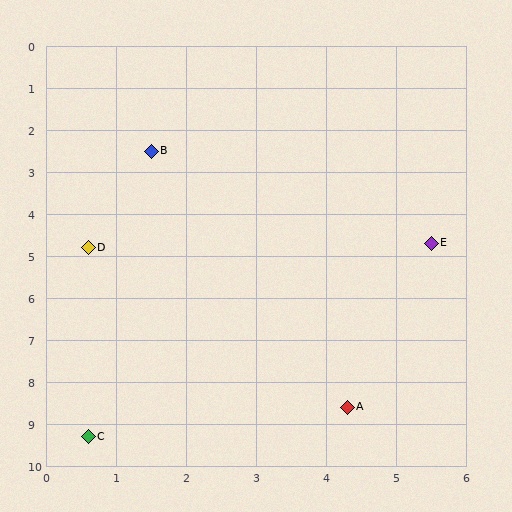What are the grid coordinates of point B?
Point B is at approximately (1.5, 2.5).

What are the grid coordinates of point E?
Point E is at approximately (5.5, 4.7).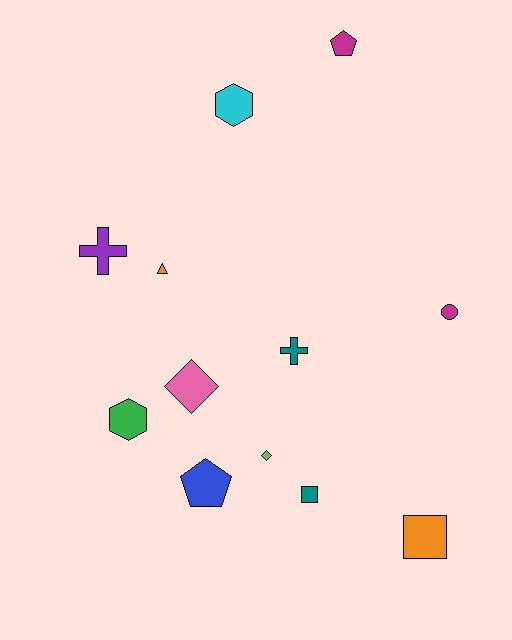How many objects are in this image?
There are 12 objects.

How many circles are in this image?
There is 1 circle.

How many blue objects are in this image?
There is 1 blue object.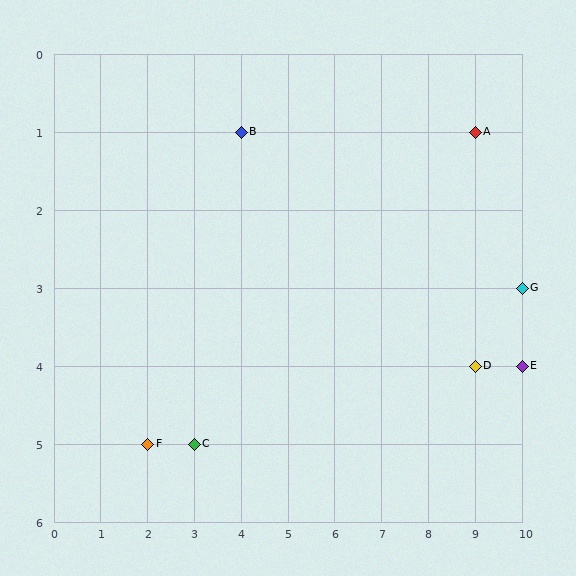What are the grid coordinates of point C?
Point C is at grid coordinates (3, 5).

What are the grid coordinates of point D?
Point D is at grid coordinates (9, 4).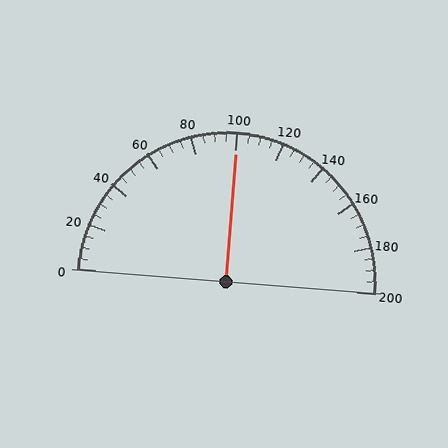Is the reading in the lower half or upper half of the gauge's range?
The reading is in the upper half of the range (0 to 200).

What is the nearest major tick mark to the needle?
The nearest major tick mark is 100.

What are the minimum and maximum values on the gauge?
The gauge ranges from 0 to 200.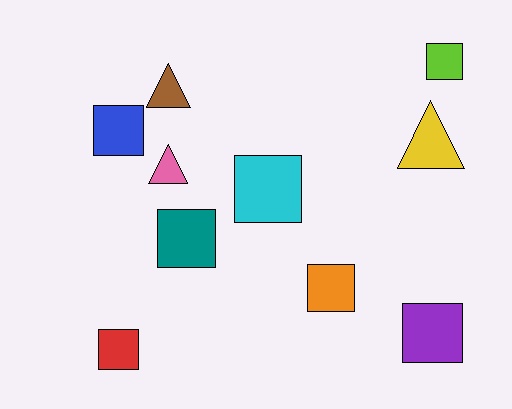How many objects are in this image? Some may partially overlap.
There are 10 objects.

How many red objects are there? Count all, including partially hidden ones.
There is 1 red object.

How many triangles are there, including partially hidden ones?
There are 3 triangles.